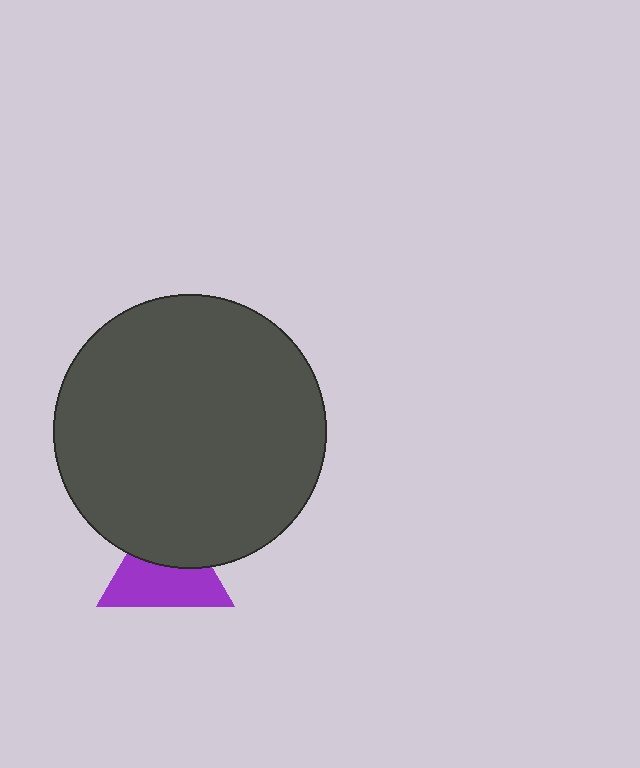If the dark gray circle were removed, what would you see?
You would see the complete purple triangle.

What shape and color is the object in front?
The object in front is a dark gray circle.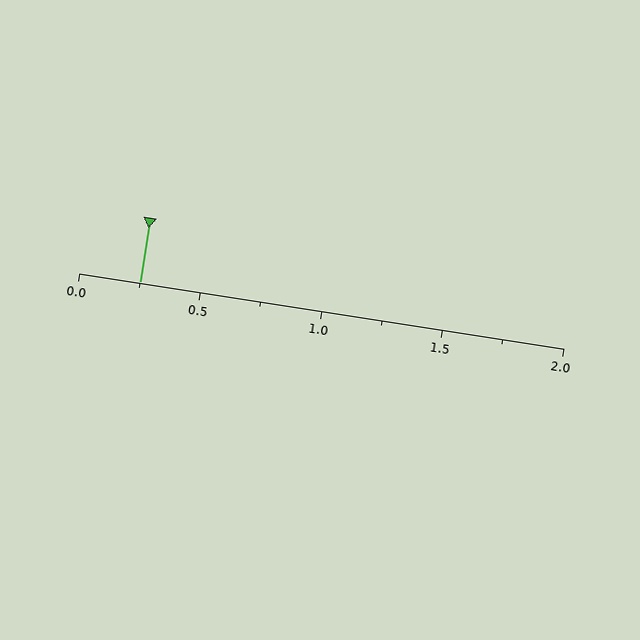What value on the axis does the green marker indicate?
The marker indicates approximately 0.25.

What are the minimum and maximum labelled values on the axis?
The axis runs from 0.0 to 2.0.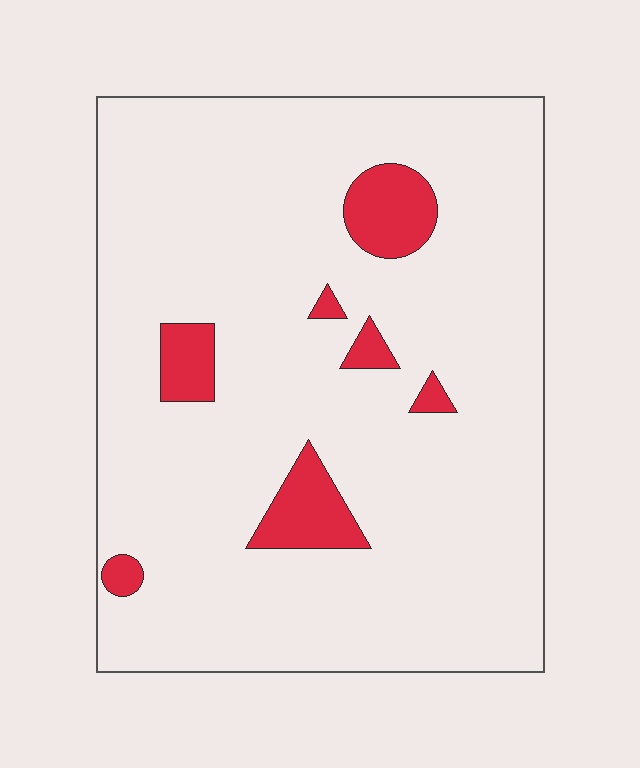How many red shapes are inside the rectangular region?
7.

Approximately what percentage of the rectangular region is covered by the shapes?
Approximately 10%.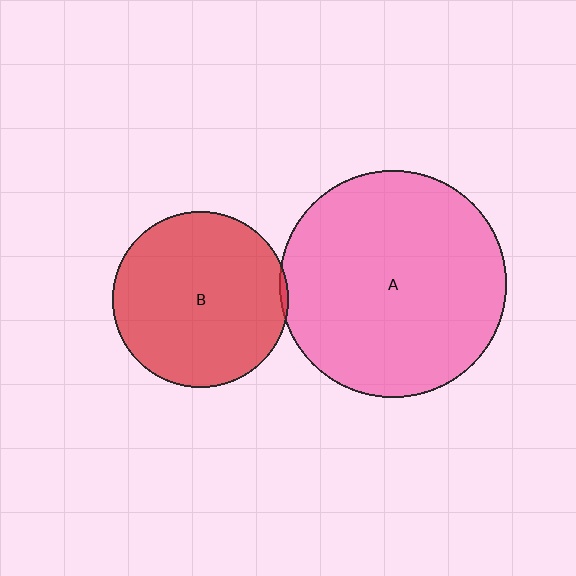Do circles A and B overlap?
Yes.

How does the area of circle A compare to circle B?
Approximately 1.7 times.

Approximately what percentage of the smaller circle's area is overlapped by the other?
Approximately 5%.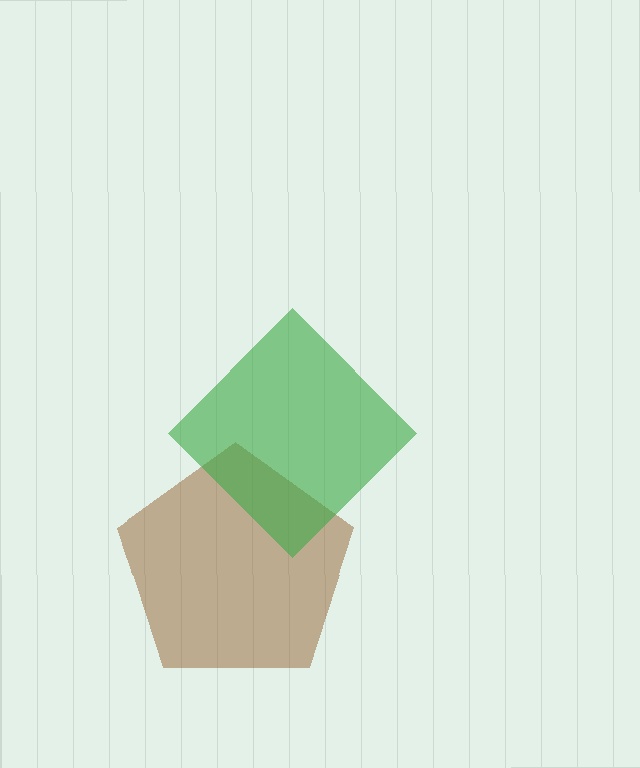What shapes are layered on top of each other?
The layered shapes are: a brown pentagon, a green diamond.